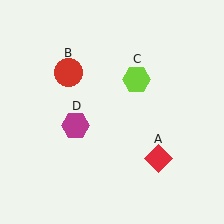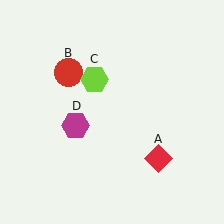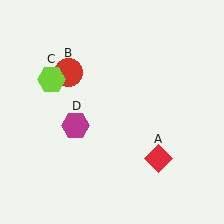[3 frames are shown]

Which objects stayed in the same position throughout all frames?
Red diamond (object A) and red circle (object B) and magenta hexagon (object D) remained stationary.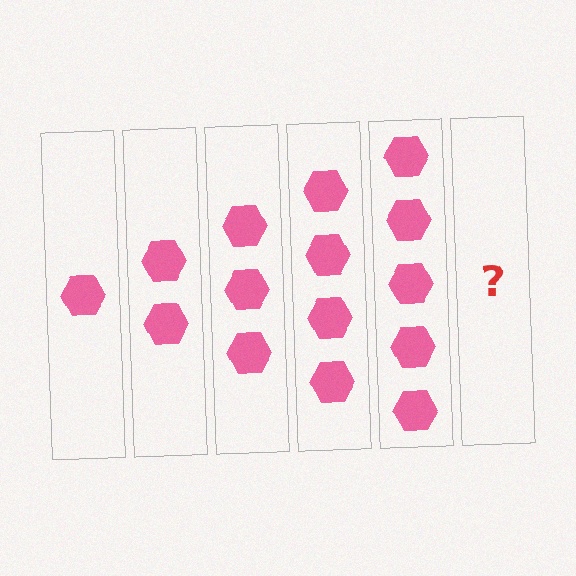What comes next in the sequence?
The next element should be 6 hexagons.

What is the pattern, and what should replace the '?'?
The pattern is that each step adds one more hexagon. The '?' should be 6 hexagons.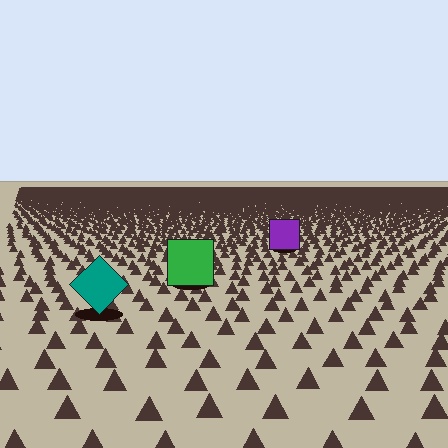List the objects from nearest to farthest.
From nearest to farthest: the teal diamond, the green square, the purple square.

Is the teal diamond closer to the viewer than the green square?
Yes. The teal diamond is closer — you can tell from the texture gradient: the ground texture is coarser near it.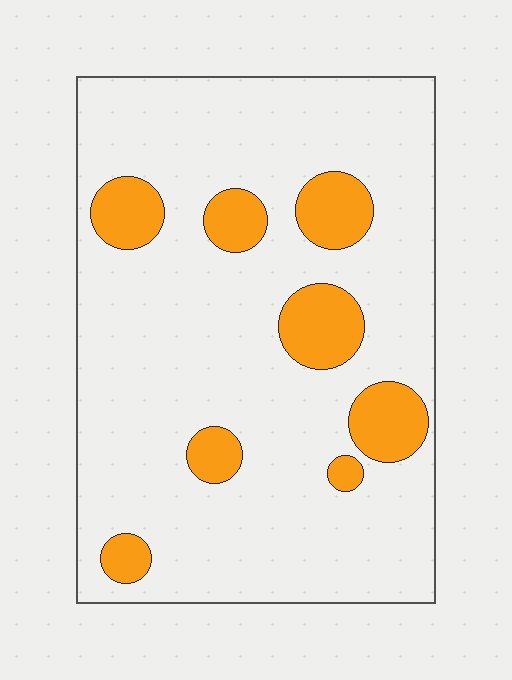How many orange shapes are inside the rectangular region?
8.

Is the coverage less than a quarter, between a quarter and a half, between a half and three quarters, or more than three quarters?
Less than a quarter.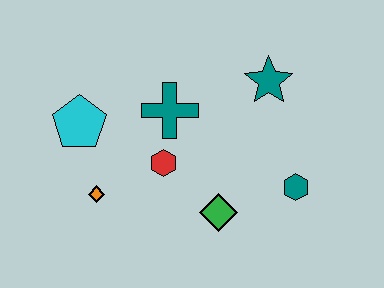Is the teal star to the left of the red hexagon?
No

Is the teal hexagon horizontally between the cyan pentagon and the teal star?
No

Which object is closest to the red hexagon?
The teal cross is closest to the red hexagon.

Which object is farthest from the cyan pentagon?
The teal hexagon is farthest from the cyan pentagon.